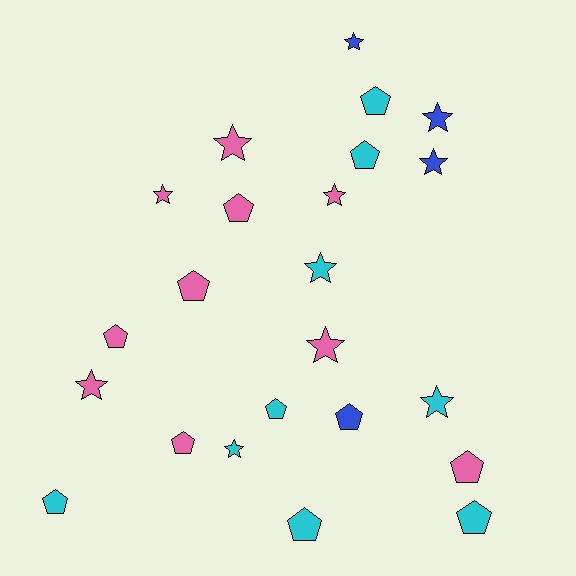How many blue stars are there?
There are 3 blue stars.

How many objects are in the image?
There are 23 objects.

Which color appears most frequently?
Pink, with 10 objects.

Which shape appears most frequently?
Pentagon, with 12 objects.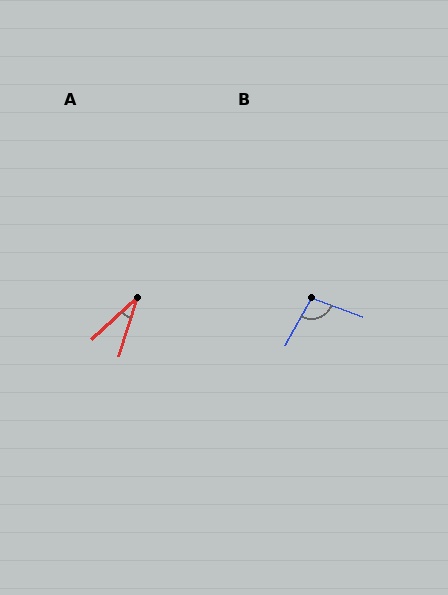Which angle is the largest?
B, at approximately 99 degrees.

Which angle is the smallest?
A, at approximately 30 degrees.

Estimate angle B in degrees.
Approximately 99 degrees.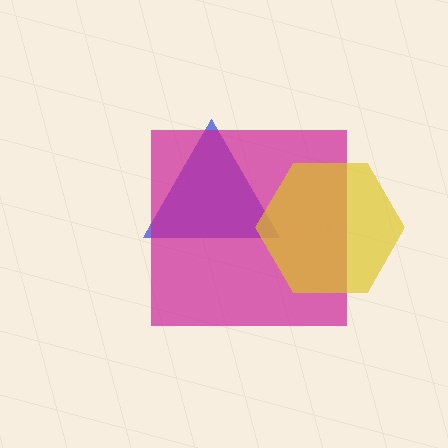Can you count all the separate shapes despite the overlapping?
Yes, there are 3 separate shapes.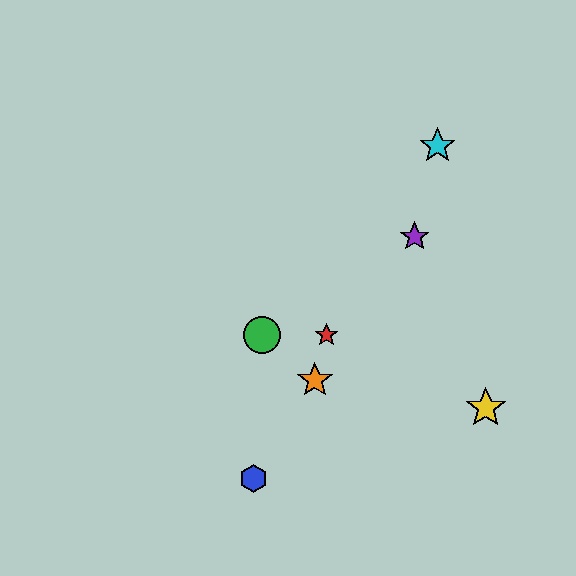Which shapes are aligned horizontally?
The red star, the green circle are aligned horizontally.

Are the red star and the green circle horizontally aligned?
Yes, both are at y≈335.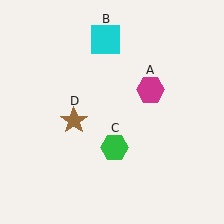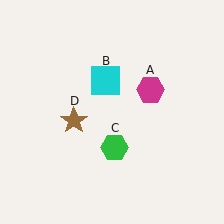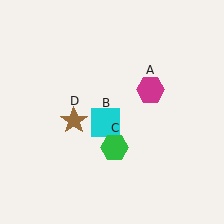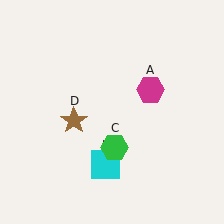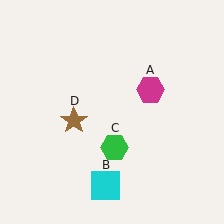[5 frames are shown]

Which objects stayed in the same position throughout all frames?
Magenta hexagon (object A) and green hexagon (object C) and brown star (object D) remained stationary.